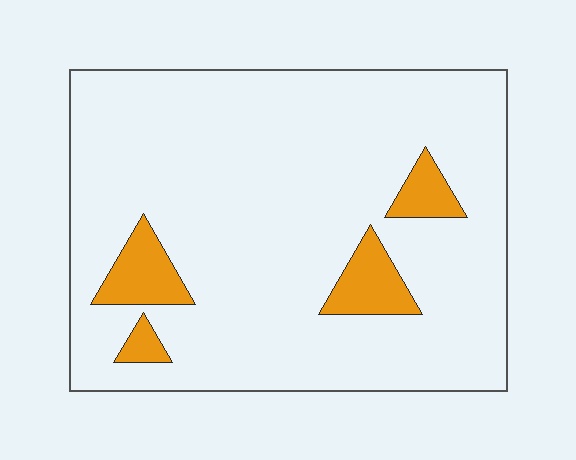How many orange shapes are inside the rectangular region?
4.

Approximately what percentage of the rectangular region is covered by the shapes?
Approximately 10%.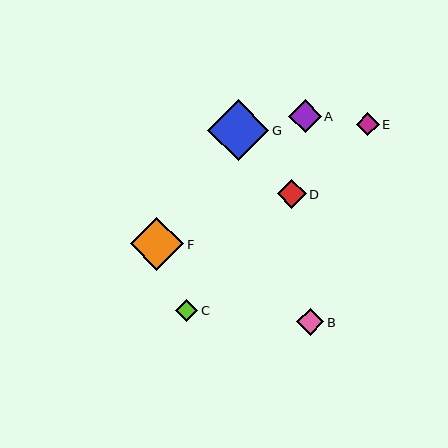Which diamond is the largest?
Diamond G is the largest with a size of approximately 61 pixels.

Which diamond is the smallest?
Diamond C is the smallest with a size of approximately 22 pixels.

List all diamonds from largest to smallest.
From largest to smallest: G, F, A, D, B, E, C.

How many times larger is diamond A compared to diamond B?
Diamond A is approximately 1.2 times the size of diamond B.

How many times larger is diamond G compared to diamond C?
Diamond G is approximately 2.8 times the size of diamond C.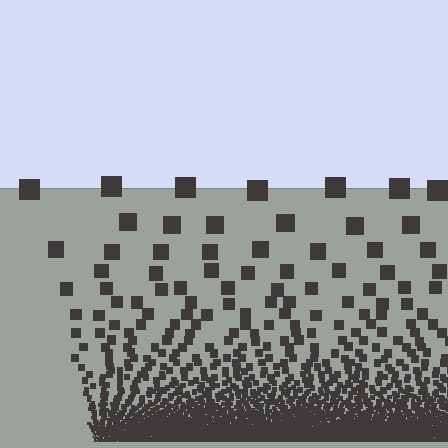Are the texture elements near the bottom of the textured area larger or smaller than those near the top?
Smaller. The gradient is inverted — elements near the bottom are smaller and denser.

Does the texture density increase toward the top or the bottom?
Density increases toward the bottom.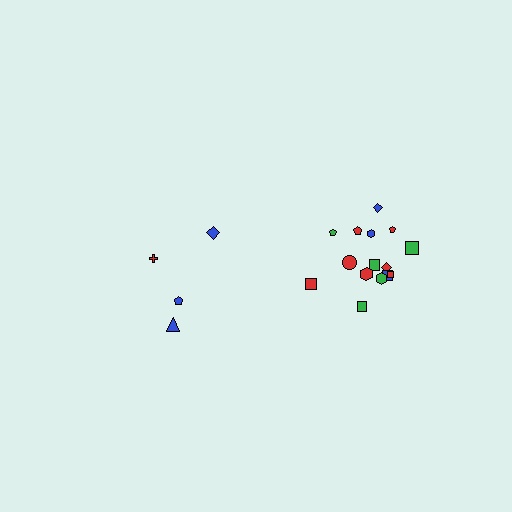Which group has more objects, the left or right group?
The right group.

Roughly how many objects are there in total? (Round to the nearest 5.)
Roughly 20 objects in total.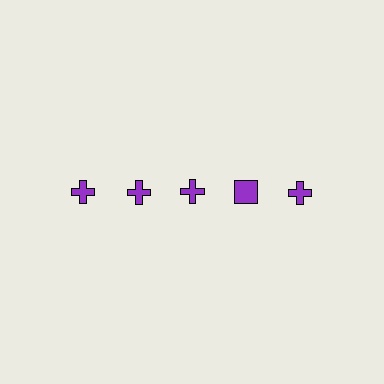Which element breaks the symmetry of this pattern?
The purple square in the top row, second from right column breaks the symmetry. All other shapes are purple crosses.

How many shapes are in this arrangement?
There are 5 shapes arranged in a grid pattern.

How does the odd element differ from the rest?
It has a different shape: square instead of cross.